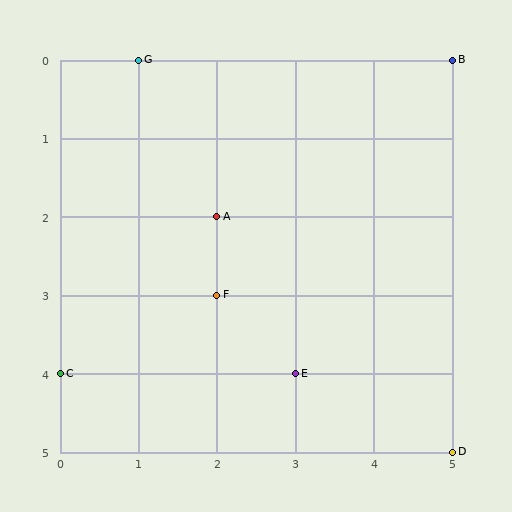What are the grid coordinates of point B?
Point B is at grid coordinates (5, 0).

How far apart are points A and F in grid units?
Points A and F are 1 row apart.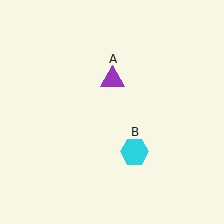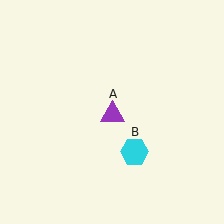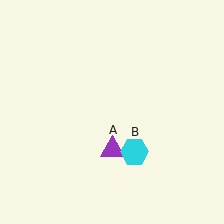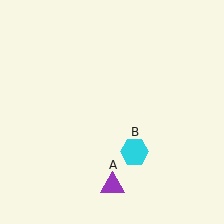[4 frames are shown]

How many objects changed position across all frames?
1 object changed position: purple triangle (object A).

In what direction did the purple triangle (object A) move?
The purple triangle (object A) moved down.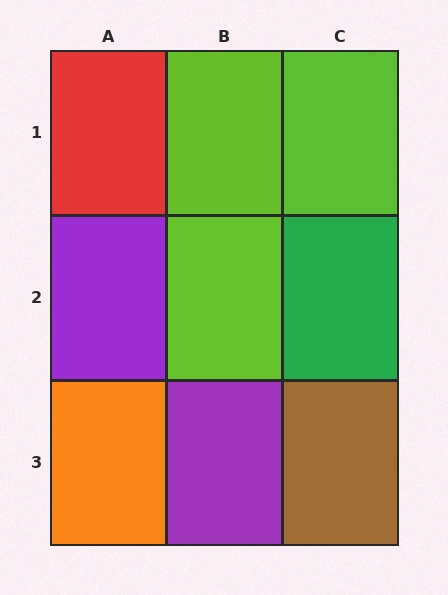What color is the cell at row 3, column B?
Purple.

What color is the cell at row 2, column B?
Lime.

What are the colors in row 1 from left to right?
Red, lime, lime.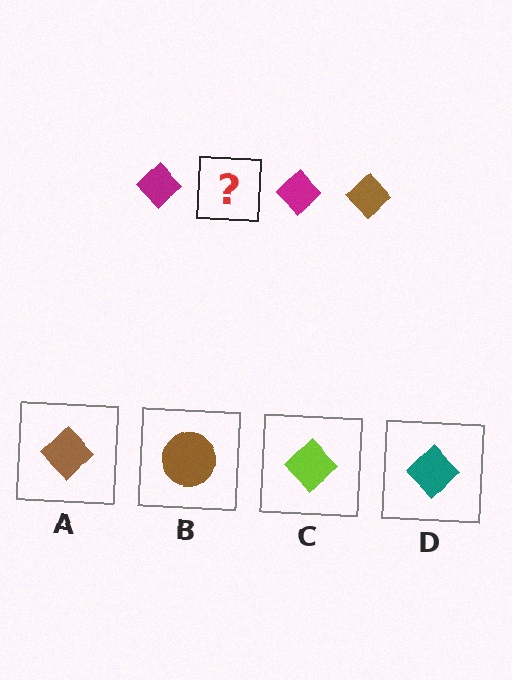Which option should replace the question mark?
Option A.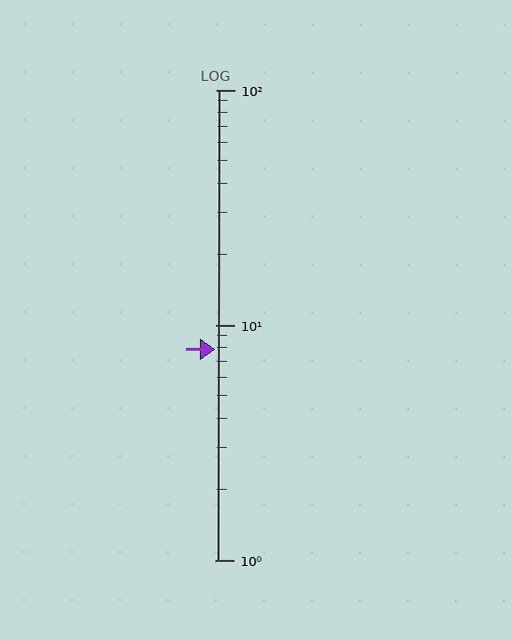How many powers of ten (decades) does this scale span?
The scale spans 2 decades, from 1 to 100.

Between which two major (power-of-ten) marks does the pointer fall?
The pointer is between 1 and 10.